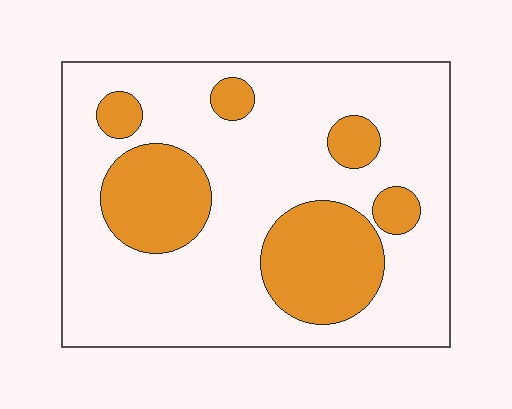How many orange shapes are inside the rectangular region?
6.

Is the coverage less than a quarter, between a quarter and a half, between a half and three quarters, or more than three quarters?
Between a quarter and a half.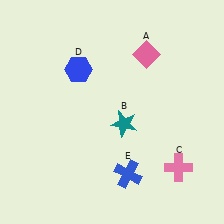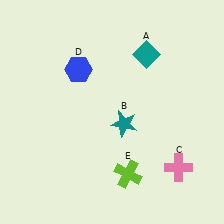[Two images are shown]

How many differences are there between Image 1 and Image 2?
There are 2 differences between the two images.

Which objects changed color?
A changed from pink to teal. E changed from blue to lime.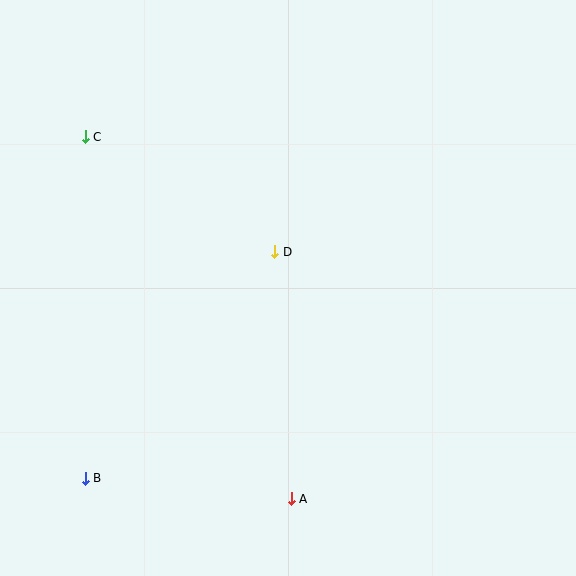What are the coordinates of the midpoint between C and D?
The midpoint between C and D is at (180, 194).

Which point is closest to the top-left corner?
Point C is closest to the top-left corner.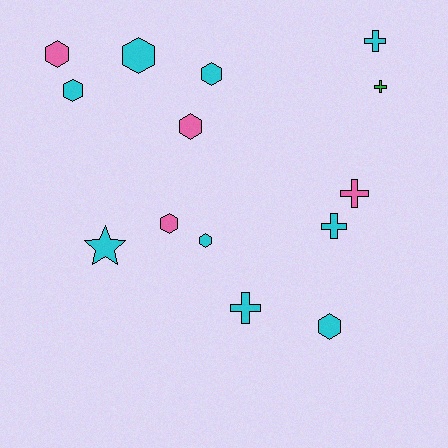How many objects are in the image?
There are 14 objects.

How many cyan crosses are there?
There are 3 cyan crosses.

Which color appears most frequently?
Cyan, with 9 objects.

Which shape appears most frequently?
Hexagon, with 8 objects.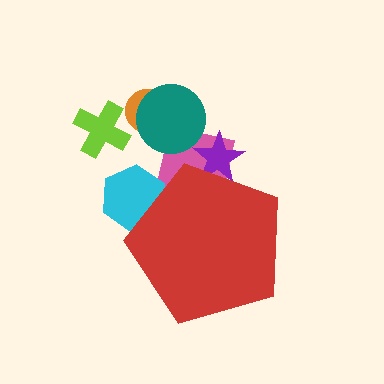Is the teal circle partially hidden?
No, the teal circle is fully visible.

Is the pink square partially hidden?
Yes, the pink square is partially hidden behind the red pentagon.